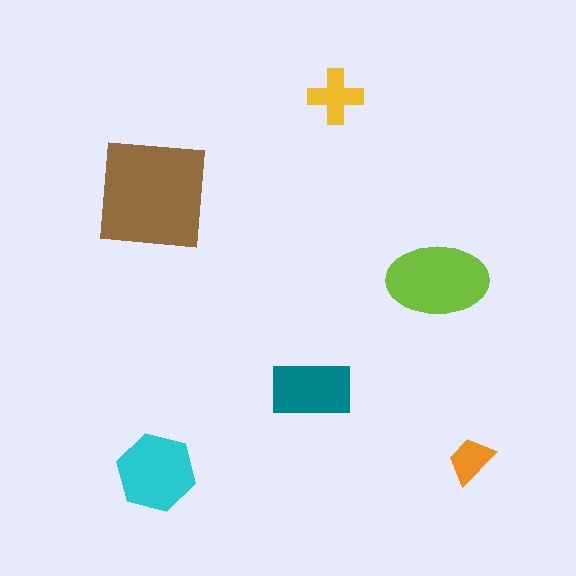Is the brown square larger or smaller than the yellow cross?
Larger.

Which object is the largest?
The brown square.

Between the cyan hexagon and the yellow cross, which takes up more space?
The cyan hexagon.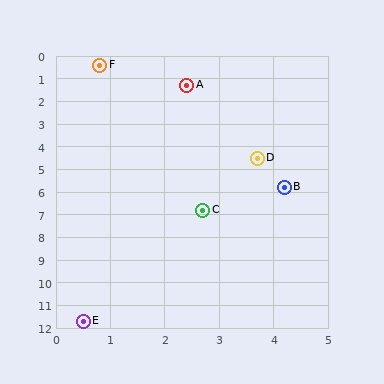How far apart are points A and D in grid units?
Points A and D are about 3.5 grid units apart.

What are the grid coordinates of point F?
Point F is at approximately (0.8, 0.4).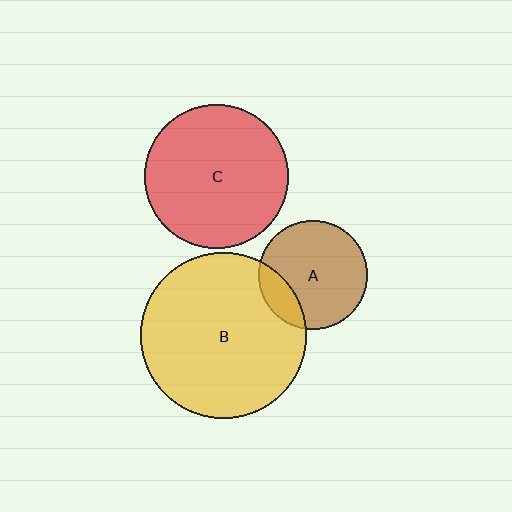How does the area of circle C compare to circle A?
Approximately 1.7 times.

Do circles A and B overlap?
Yes.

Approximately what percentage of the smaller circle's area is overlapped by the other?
Approximately 20%.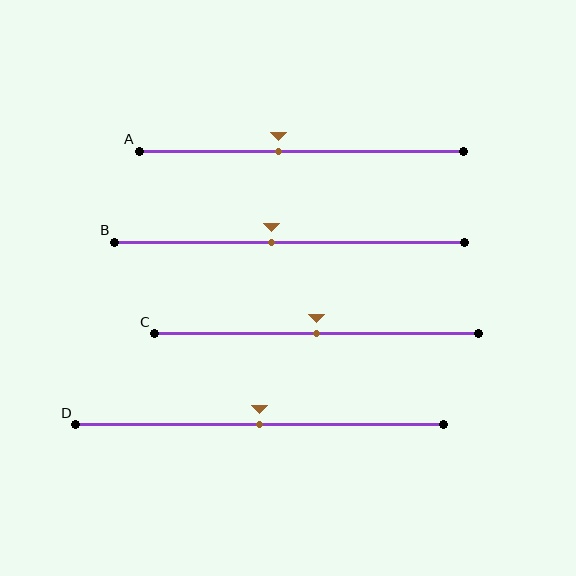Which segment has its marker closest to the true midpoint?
Segment C has its marker closest to the true midpoint.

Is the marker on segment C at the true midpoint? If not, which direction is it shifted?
Yes, the marker on segment C is at the true midpoint.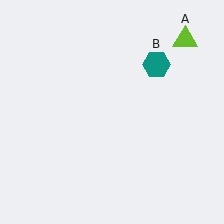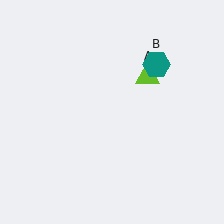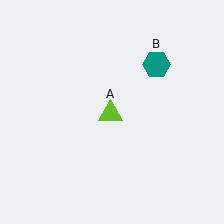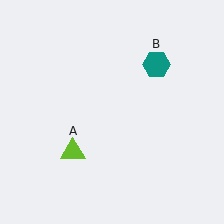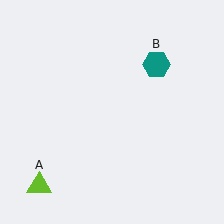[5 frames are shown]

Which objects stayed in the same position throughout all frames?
Teal hexagon (object B) remained stationary.